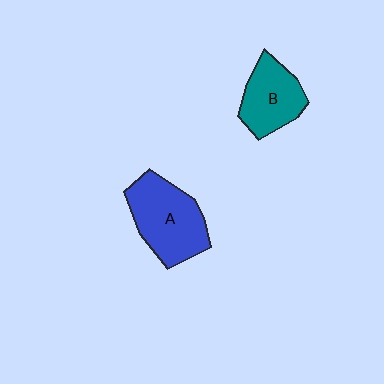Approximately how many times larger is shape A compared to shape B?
Approximately 1.4 times.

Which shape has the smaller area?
Shape B (teal).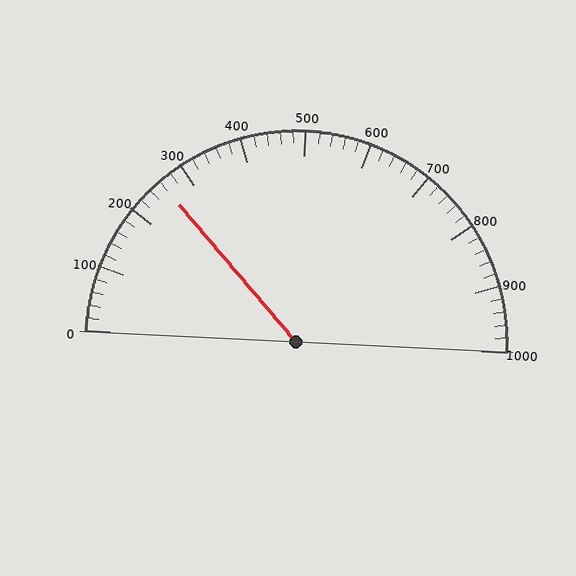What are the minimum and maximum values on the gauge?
The gauge ranges from 0 to 1000.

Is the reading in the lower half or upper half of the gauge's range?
The reading is in the lower half of the range (0 to 1000).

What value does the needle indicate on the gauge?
The needle indicates approximately 260.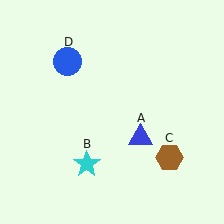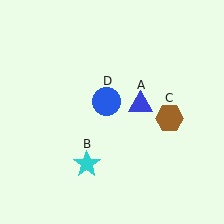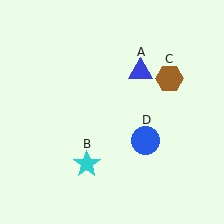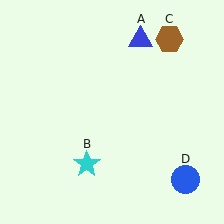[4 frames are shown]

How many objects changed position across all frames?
3 objects changed position: blue triangle (object A), brown hexagon (object C), blue circle (object D).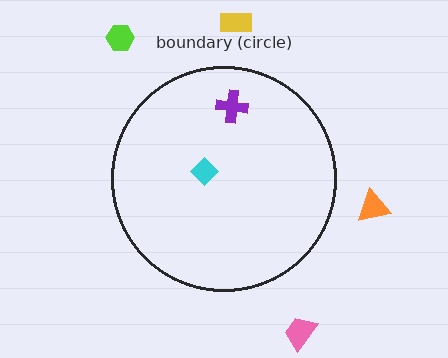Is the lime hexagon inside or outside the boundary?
Outside.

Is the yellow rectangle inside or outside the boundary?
Outside.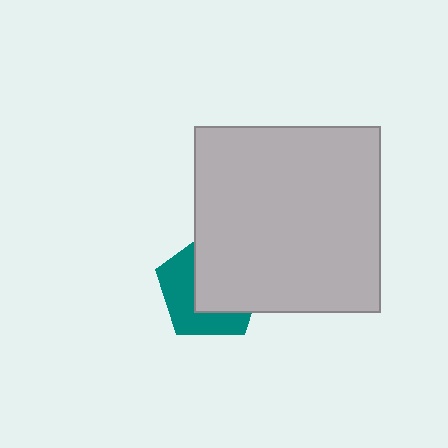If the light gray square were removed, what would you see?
You would see the complete teal pentagon.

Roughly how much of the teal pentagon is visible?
A small part of it is visible (roughly 44%).